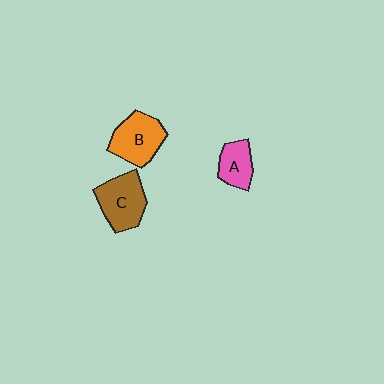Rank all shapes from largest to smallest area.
From largest to smallest: C (brown), B (orange), A (pink).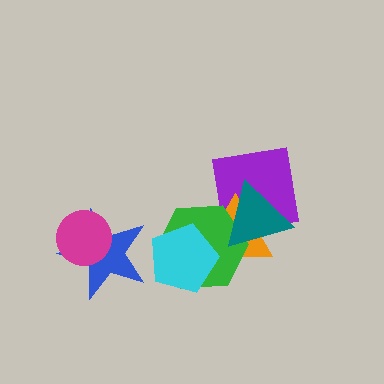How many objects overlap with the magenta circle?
1 object overlaps with the magenta circle.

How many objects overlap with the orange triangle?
4 objects overlap with the orange triangle.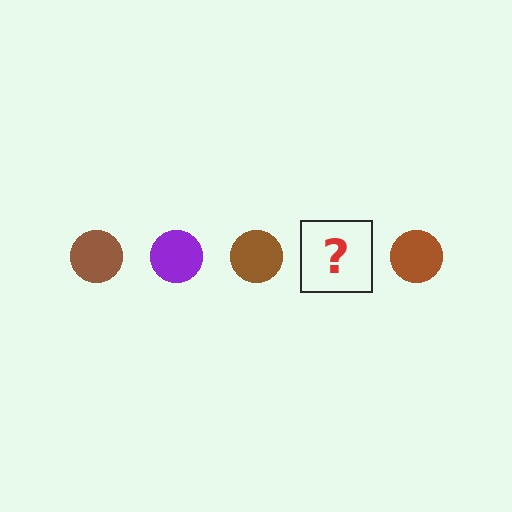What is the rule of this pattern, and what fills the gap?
The rule is that the pattern cycles through brown, purple circles. The gap should be filled with a purple circle.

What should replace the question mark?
The question mark should be replaced with a purple circle.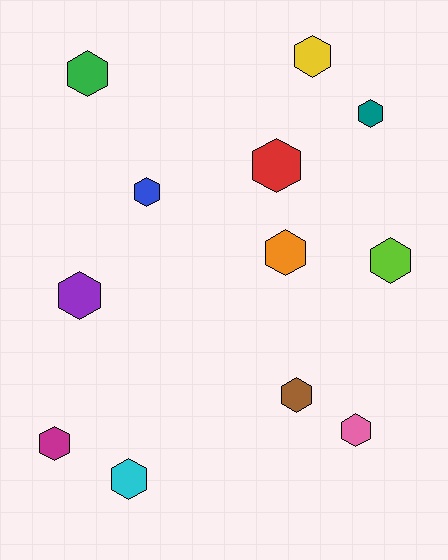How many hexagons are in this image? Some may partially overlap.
There are 12 hexagons.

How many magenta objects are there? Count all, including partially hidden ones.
There is 1 magenta object.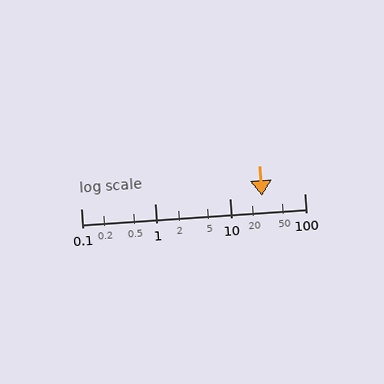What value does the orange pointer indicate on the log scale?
The pointer indicates approximately 27.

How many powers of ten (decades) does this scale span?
The scale spans 3 decades, from 0.1 to 100.